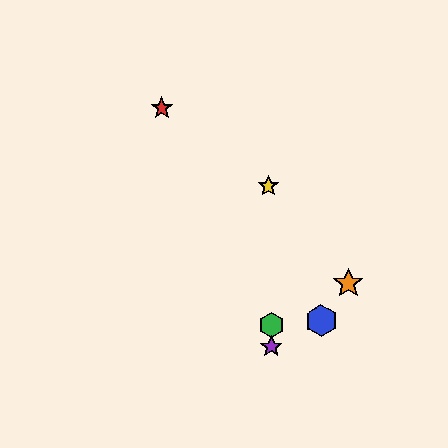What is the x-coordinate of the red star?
The red star is at x≈162.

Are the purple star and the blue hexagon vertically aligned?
No, the purple star is at x≈272 and the blue hexagon is at x≈322.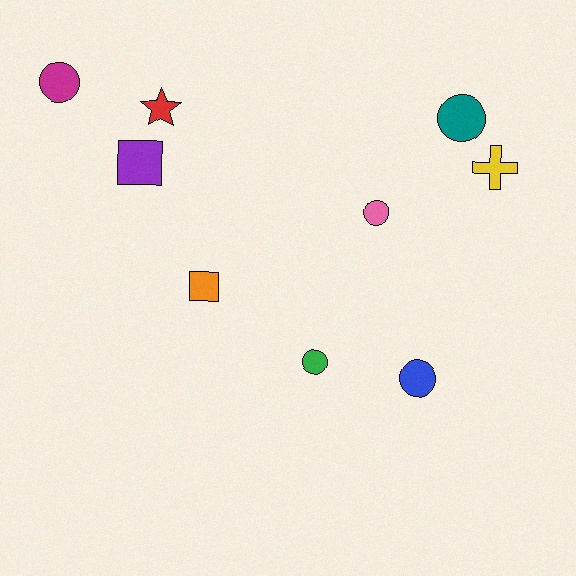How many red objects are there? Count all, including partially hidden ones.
There is 1 red object.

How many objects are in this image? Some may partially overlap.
There are 9 objects.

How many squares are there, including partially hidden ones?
There are 2 squares.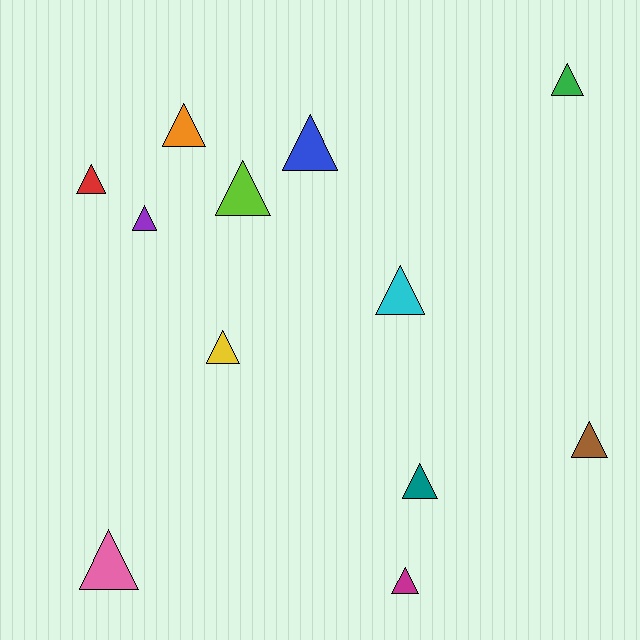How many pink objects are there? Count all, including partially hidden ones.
There is 1 pink object.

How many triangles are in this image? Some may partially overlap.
There are 12 triangles.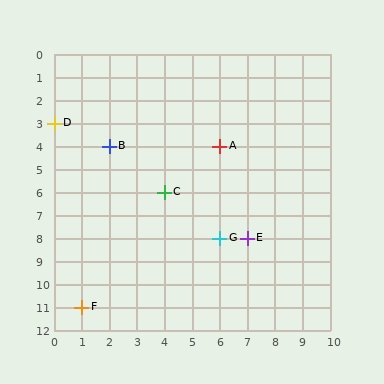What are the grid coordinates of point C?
Point C is at grid coordinates (4, 6).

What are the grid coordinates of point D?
Point D is at grid coordinates (0, 3).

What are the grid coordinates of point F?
Point F is at grid coordinates (1, 11).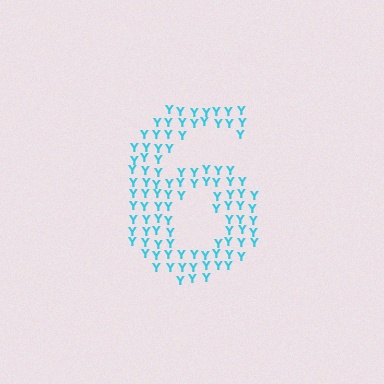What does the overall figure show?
The overall figure shows the digit 6.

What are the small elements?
The small elements are letter Y's.